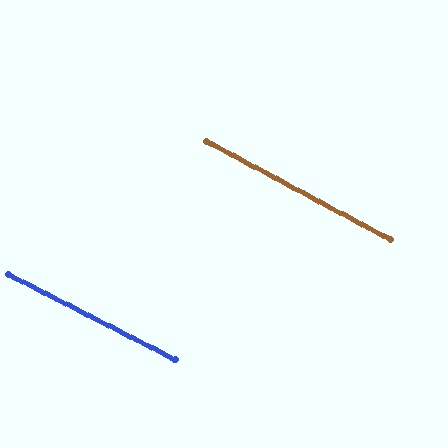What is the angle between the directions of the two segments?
Approximately 1 degree.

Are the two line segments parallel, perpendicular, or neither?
Parallel — their directions differ by only 1.0°.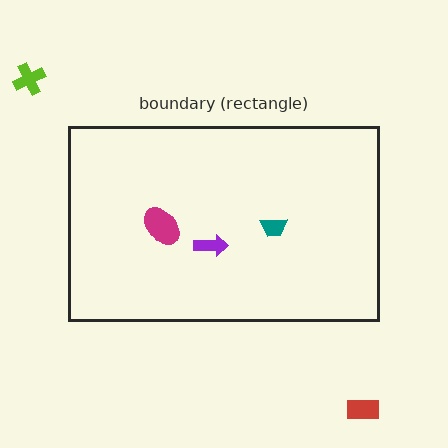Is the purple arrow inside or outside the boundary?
Inside.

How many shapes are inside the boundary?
3 inside, 2 outside.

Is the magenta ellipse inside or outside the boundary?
Inside.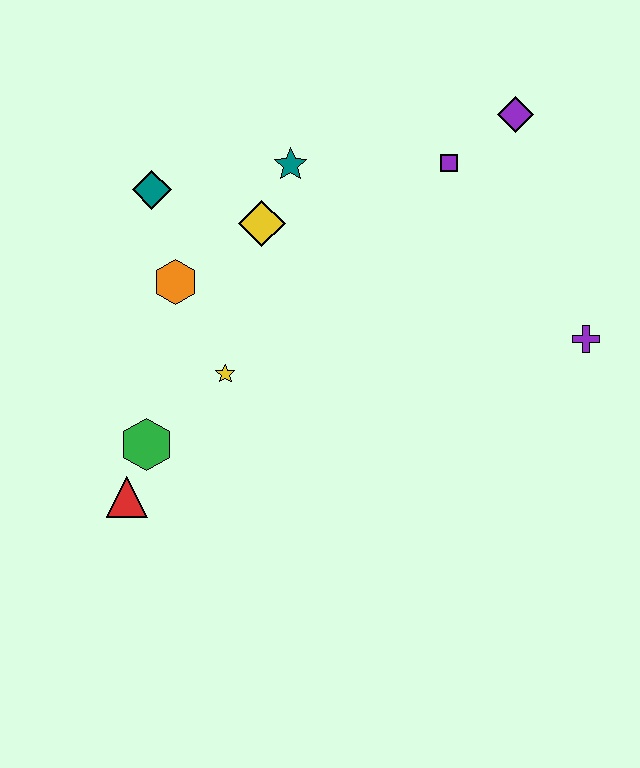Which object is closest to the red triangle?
The green hexagon is closest to the red triangle.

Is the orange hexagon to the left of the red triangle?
No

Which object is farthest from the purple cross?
The red triangle is farthest from the purple cross.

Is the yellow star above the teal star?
No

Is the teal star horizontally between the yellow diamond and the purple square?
Yes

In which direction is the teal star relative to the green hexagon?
The teal star is above the green hexagon.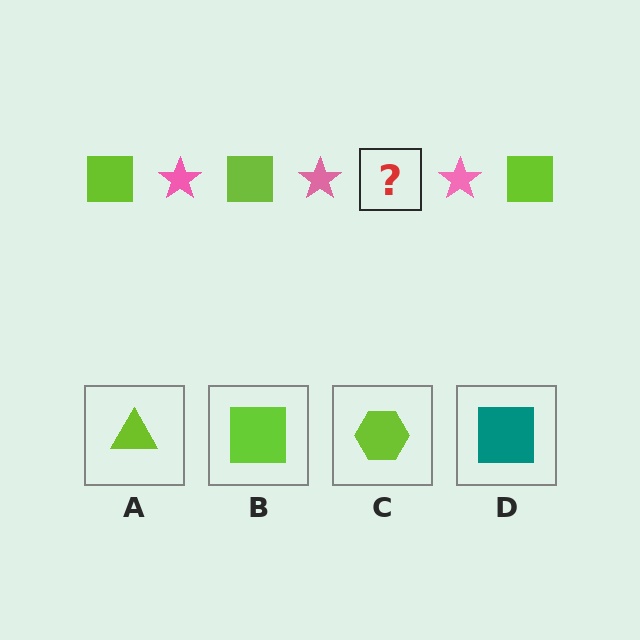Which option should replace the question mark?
Option B.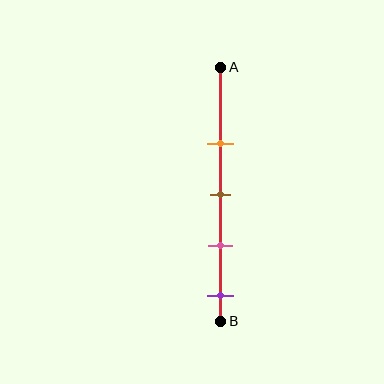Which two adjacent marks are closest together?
The brown and pink marks are the closest adjacent pair.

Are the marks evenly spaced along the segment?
Yes, the marks are approximately evenly spaced.